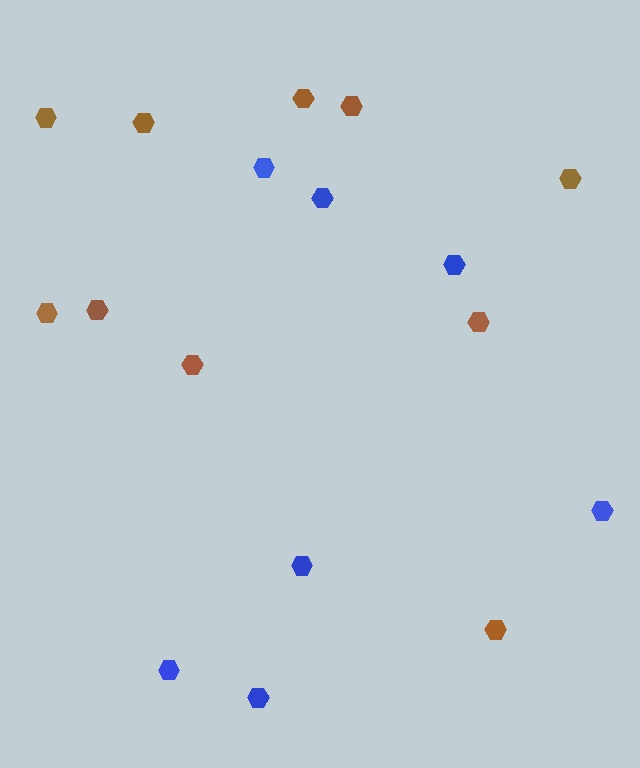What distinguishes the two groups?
There are 2 groups: one group of blue hexagons (7) and one group of brown hexagons (10).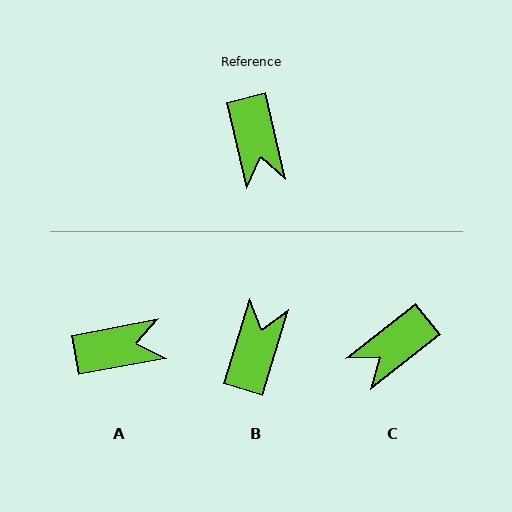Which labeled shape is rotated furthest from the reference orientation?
B, about 149 degrees away.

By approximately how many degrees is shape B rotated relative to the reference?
Approximately 149 degrees counter-clockwise.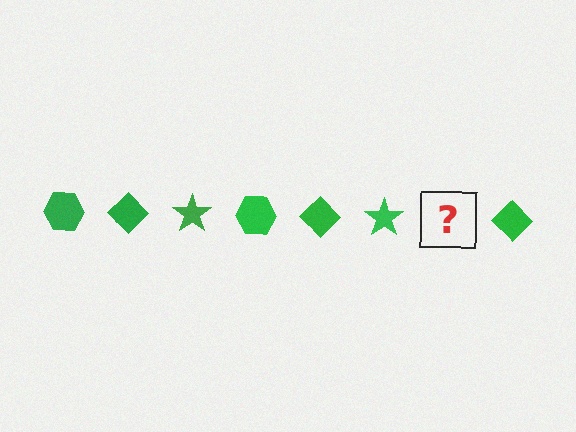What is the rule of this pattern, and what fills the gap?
The rule is that the pattern cycles through hexagon, diamond, star shapes in green. The gap should be filled with a green hexagon.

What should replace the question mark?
The question mark should be replaced with a green hexagon.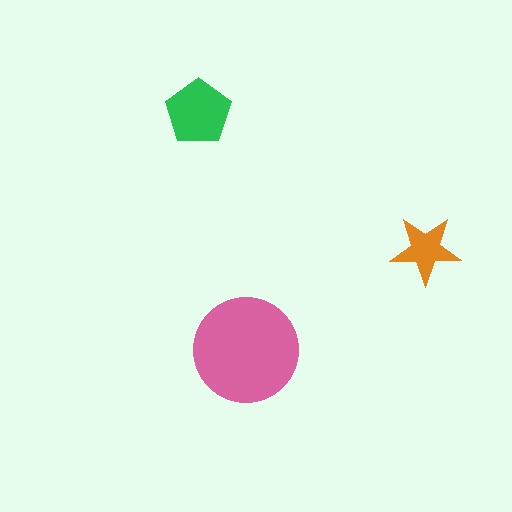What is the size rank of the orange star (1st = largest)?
3rd.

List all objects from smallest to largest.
The orange star, the green pentagon, the pink circle.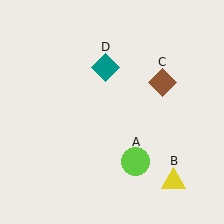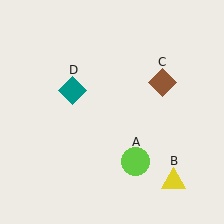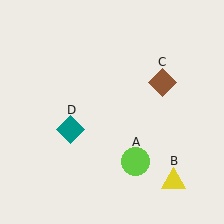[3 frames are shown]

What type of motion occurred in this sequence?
The teal diamond (object D) rotated counterclockwise around the center of the scene.